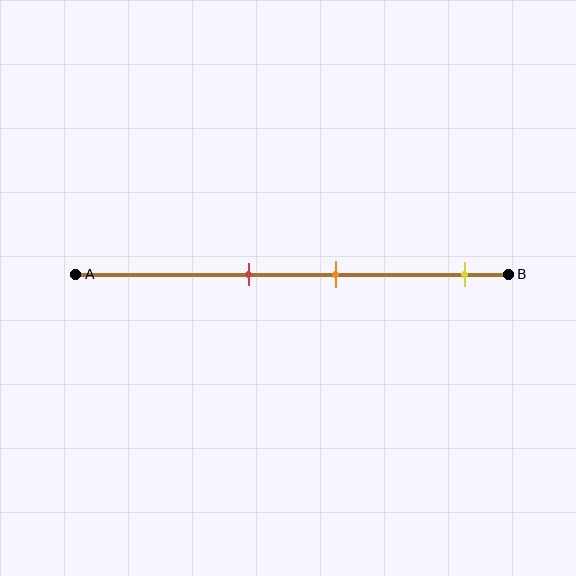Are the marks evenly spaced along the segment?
No, the marks are not evenly spaced.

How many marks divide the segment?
There are 3 marks dividing the segment.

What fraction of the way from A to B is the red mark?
The red mark is approximately 40% (0.4) of the way from A to B.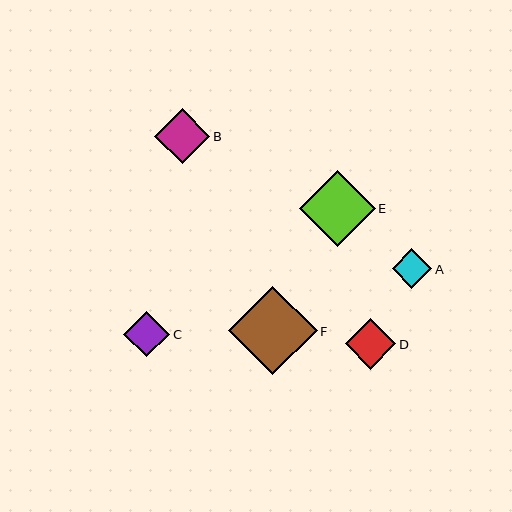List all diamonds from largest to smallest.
From largest to smallest: F, E, B, D, C, A.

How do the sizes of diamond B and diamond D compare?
Diamond B and diamond D are approximately the same size.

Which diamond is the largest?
Diamond F is the largest with a size of approximately 89 pixels.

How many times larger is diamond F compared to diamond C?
Diamond F is approximately 1.9 times the size of diamond C.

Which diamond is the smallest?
Diamond A is the smallest with a size of approximately 40 pixels.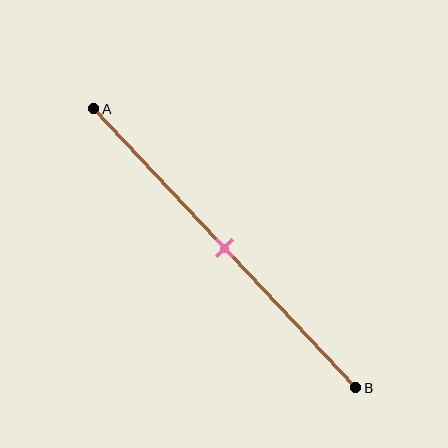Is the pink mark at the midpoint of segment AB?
Yes, the mark is approximately at the midpoint.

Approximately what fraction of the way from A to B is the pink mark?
The pink mark is approximately 50% of the way from A to B.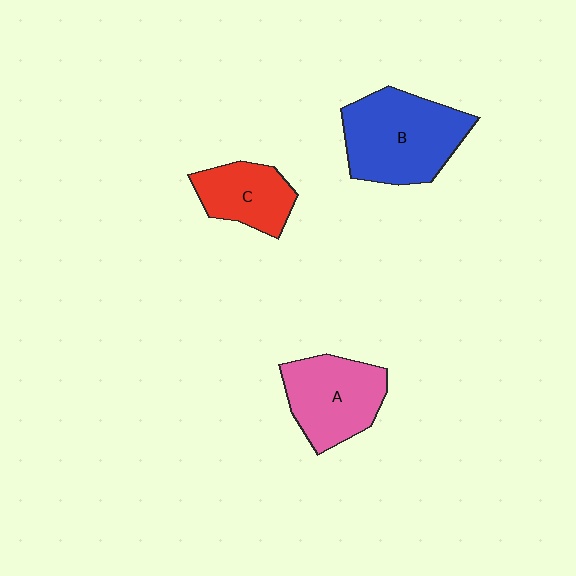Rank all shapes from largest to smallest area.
From largest to smallest: B (blue), A (pink), C (red).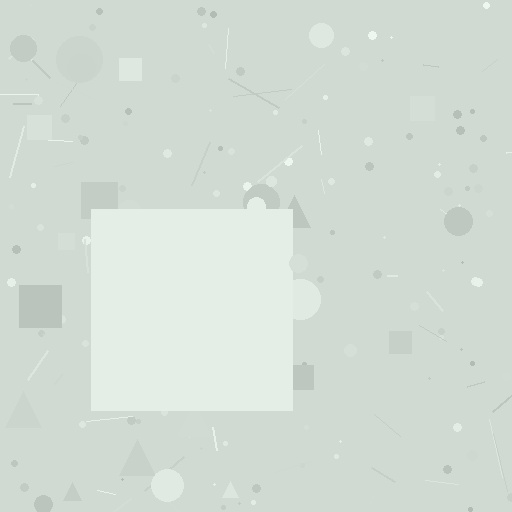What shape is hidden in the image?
A square is hidden in the image.